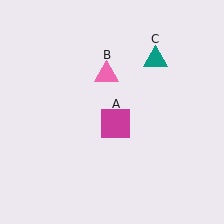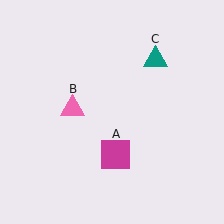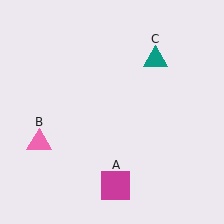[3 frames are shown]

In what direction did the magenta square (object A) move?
The magenta square (object A) moved down.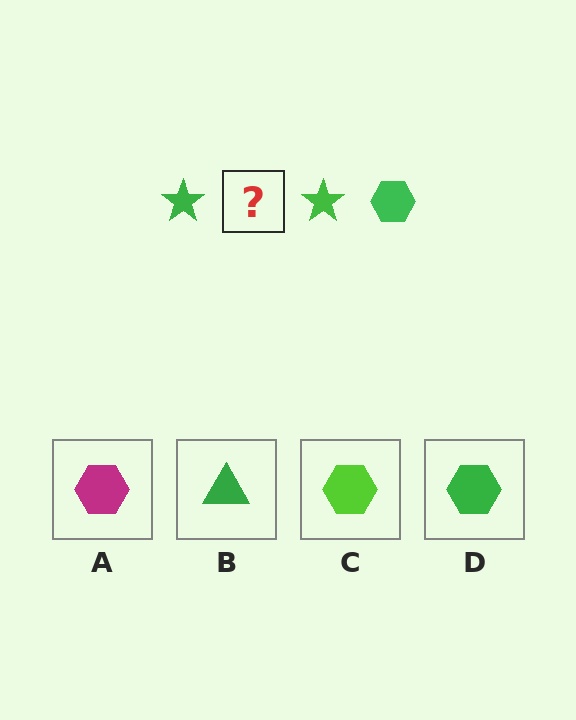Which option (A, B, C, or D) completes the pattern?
D.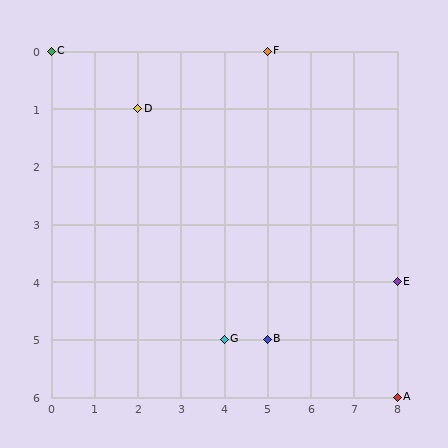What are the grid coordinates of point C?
Point C is at grid coordinates (0, 0).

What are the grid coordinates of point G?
Point G is at grid coordinates (4, 5).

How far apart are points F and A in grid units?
Points F and A are 3 columns and 6 rows apart (about 6.7 grid units diagonally).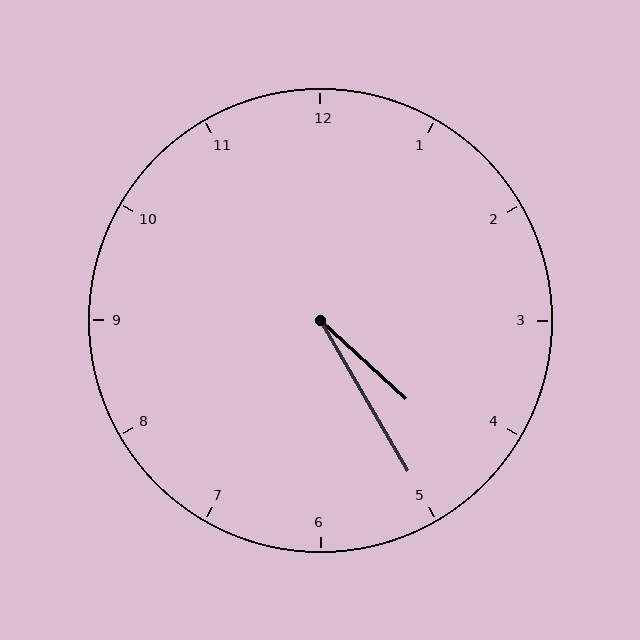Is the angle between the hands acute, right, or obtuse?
It is acute.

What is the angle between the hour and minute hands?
Approximately 18 degrees.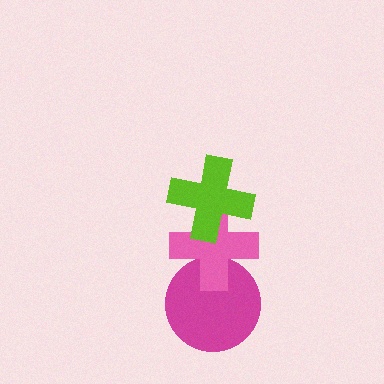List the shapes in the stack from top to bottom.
From top to bottom: the lime cross, the pink cross, the magenta circle.